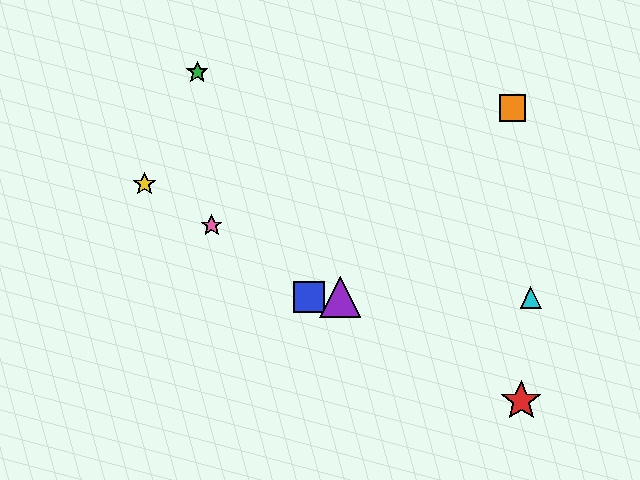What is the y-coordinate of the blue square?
The blue square is at y≈297.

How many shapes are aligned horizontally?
3 shapes (the blue square, the purple triangle, the cyan triangle) are aligned horizontally.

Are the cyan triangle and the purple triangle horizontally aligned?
Yes, both are at y≈297.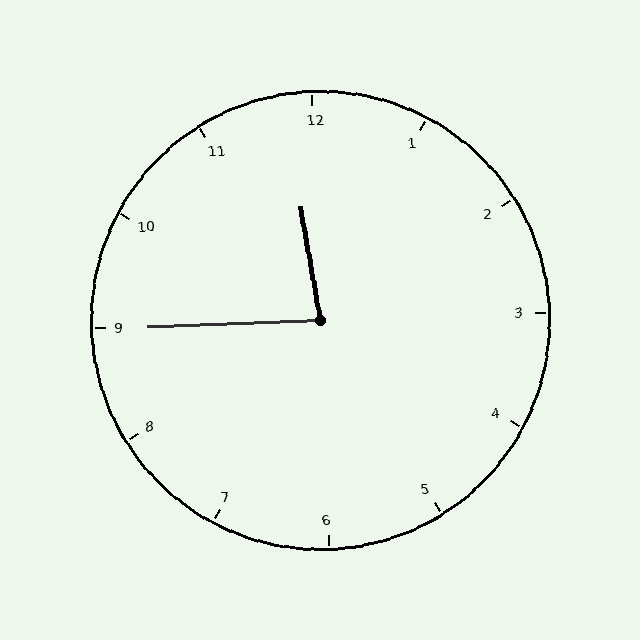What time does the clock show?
11:45.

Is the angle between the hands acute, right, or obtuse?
It is acute.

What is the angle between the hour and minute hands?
Approximately 82 degrees.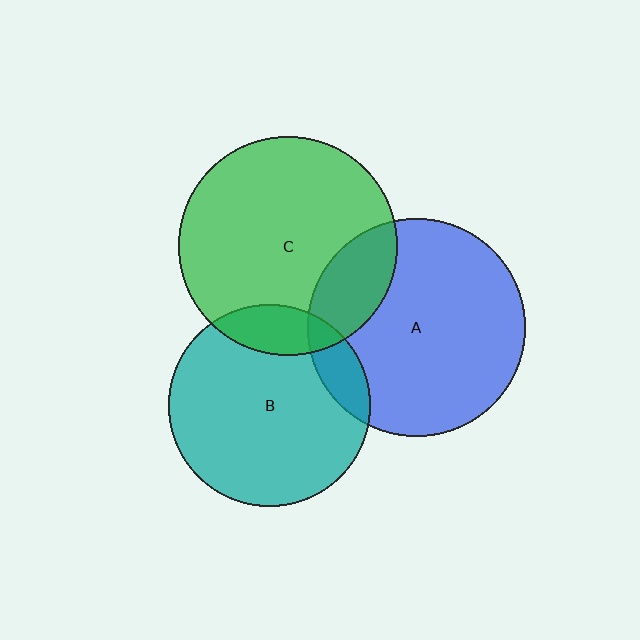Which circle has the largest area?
Circle C (green).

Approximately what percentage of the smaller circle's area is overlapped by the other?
Approximately 15%.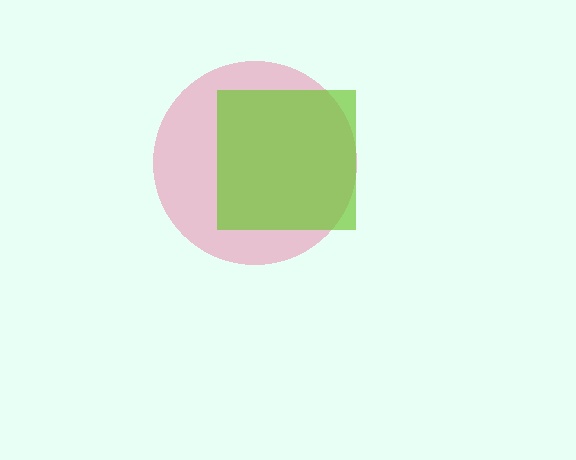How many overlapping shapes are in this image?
There are 2 overlapping shapes in the image.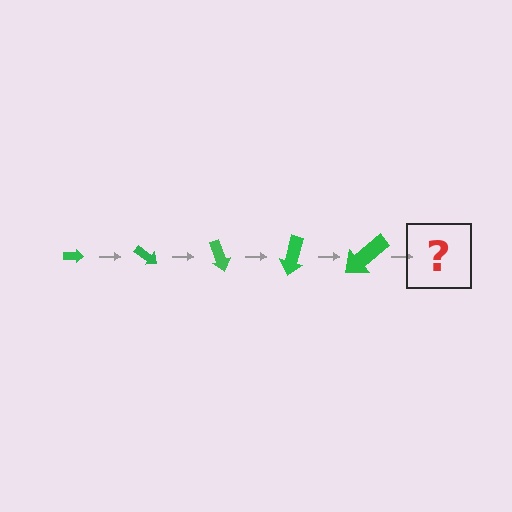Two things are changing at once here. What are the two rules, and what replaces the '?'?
The two rules are that the arrow grows larger each step and it rotates 35 degrees each step. The '?' should be an arrow, larger than the previous one and rotated 175 degrees from the start.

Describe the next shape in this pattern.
It should be an arrow, larger than the previous one and rotated 175 degrees from the start.